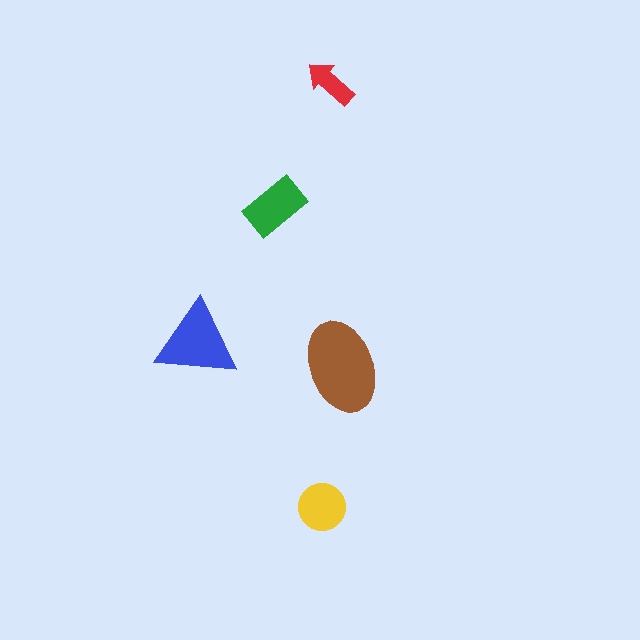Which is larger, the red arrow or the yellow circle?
The yellow circle.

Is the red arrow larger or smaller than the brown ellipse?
Smaller.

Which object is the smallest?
The red arrow.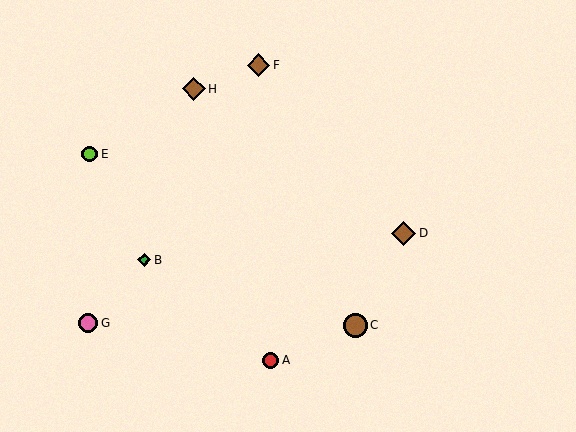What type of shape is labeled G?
Shape G is a pink circle.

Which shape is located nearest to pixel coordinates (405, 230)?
The brown diamond (labeled D) at (404, 233) is nearest to that location.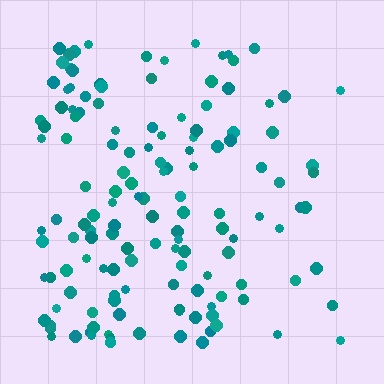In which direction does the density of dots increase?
From right to left, with the left side densest.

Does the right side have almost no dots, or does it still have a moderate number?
Still a moderate number, just noticeably fewer than the left.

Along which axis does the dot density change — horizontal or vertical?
Horizontal.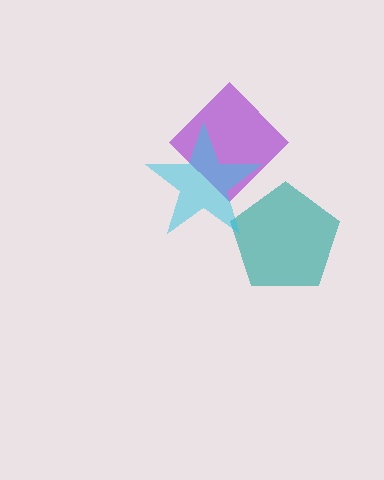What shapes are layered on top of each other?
The layered shapes are: a purple diamond, a teal pentagon, a cyan star.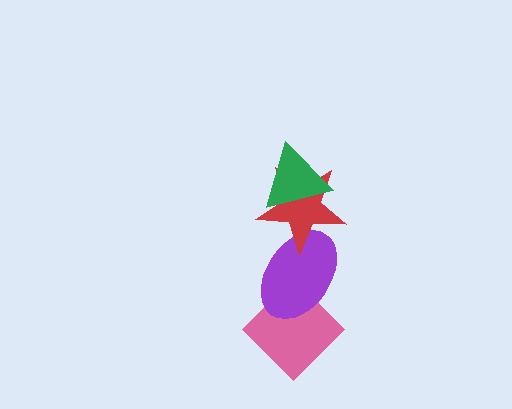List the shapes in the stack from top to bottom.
From top to bottom: the green triangle, the red star, the purple ellipse, the pink diamond.